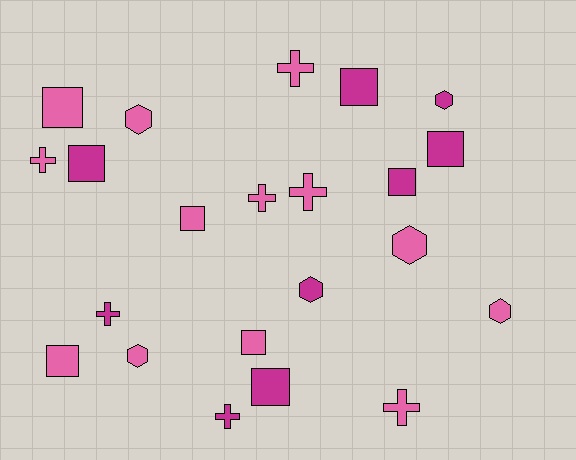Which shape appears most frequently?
Square, with 9 objects.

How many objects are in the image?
There are 22 objects.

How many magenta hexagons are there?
There are 2 magenta hexagons.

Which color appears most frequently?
Pink, with 13 objects.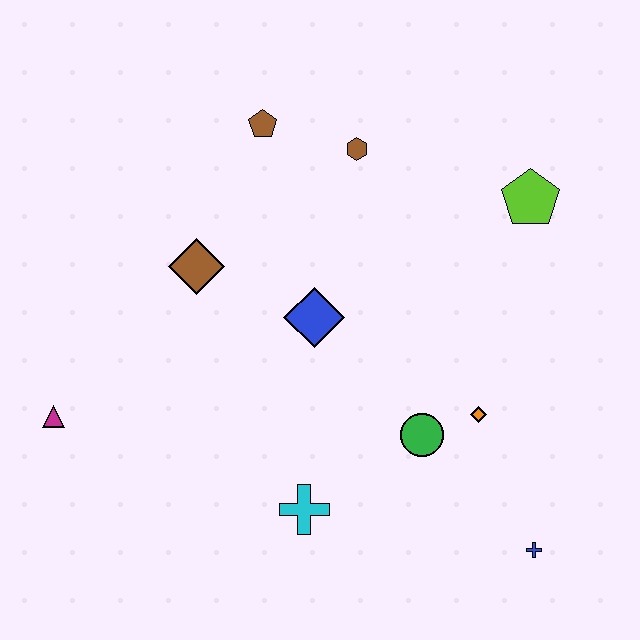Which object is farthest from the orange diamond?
The magenta triangle is farthest from the orange diamond.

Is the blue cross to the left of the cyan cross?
No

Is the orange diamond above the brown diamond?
No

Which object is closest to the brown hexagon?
The brown pentagon is closest to the brown hexagon.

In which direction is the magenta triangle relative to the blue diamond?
The magenta triangle is to the left of the blue diamond.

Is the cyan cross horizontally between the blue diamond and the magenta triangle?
Yes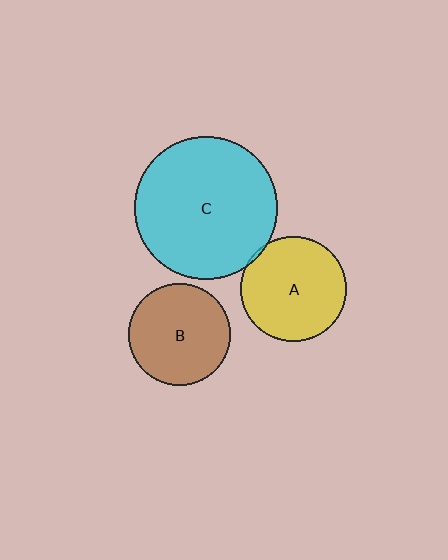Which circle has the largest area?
Circle C (cyan).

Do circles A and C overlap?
Yes.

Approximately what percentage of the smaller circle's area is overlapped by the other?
Approximately 5%.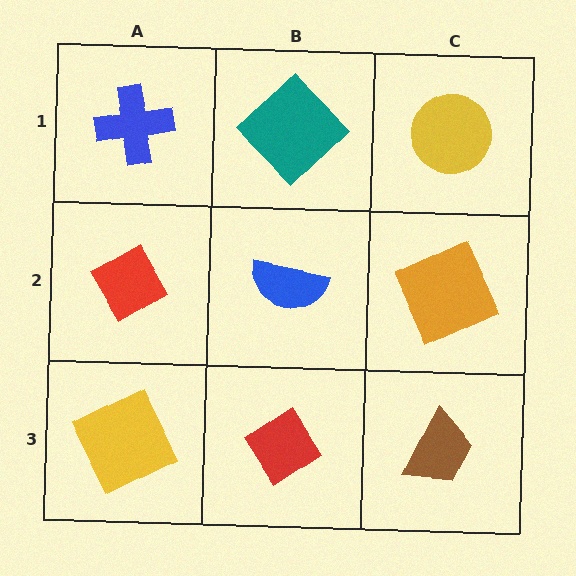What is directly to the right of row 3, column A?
A red diamond.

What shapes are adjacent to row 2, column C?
A yellow circle (row 1, column C), a brown trapezoid (row 3, column C), a blue semicircle (row 2, column B).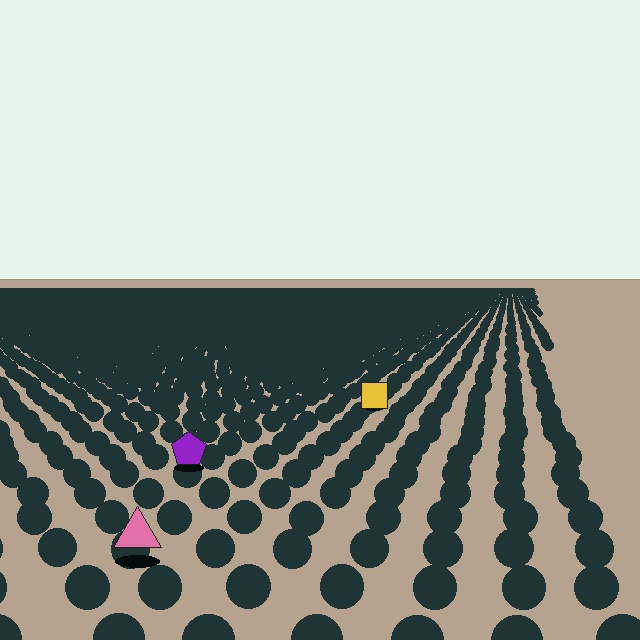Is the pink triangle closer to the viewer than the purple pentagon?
Yes. The pink triangle is closer — you can tell from the texture gradient: the ground texture is coarser near it.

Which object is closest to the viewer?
The pink triangle is closest. The texture marks near it are larger and more spread out.